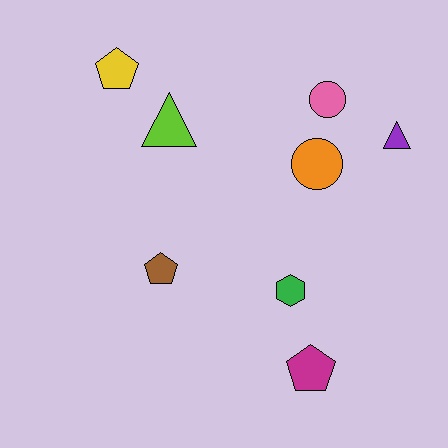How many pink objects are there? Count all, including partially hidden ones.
There is 1 pink object.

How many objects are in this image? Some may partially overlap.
There are 8 objects.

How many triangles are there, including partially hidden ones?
There are 2 triangles.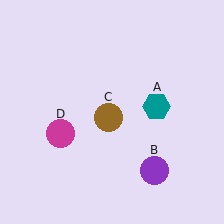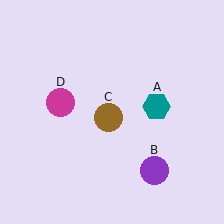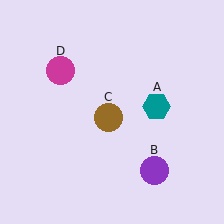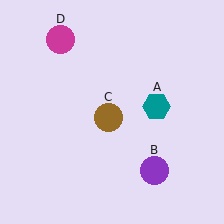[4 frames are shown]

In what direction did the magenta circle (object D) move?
The magenta circle (object D) moved up.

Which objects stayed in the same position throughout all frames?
Teal hexagon (object A) and purple circle (object B) and brown circle (object C) remained stationary.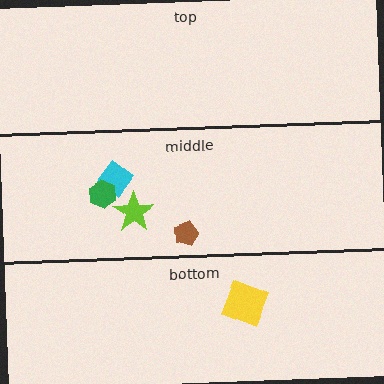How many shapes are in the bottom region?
1.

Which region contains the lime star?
The middle region.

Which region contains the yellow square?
The bottom region.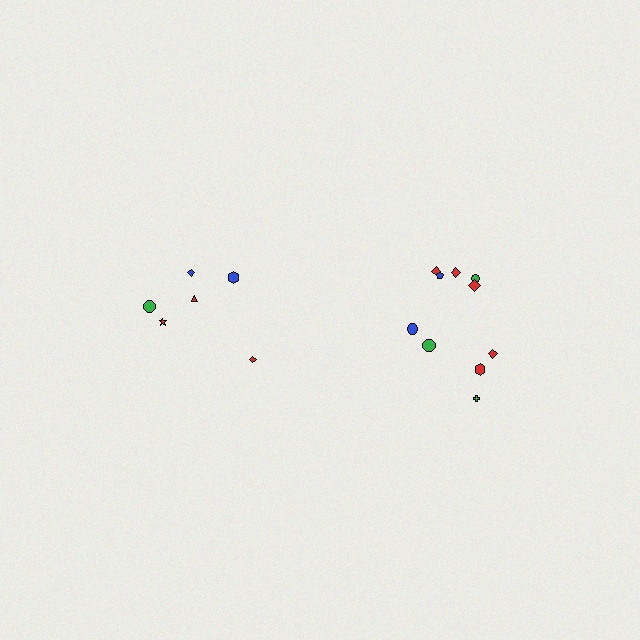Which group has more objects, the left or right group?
The right group.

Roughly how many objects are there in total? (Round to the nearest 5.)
Roughly 15 objects in total.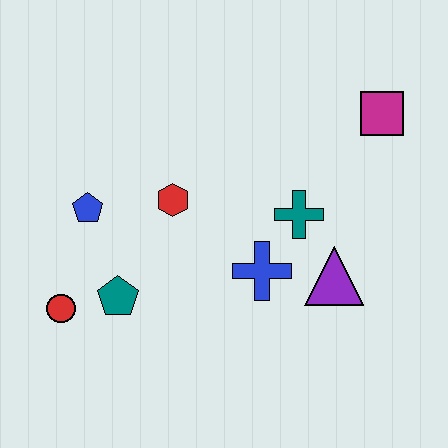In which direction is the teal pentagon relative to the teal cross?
The teal pentagon is to the left of the teal cross.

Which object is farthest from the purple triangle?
The red circle is farthest from the purple triangle.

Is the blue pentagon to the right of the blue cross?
No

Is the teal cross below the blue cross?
No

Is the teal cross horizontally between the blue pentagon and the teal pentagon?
No